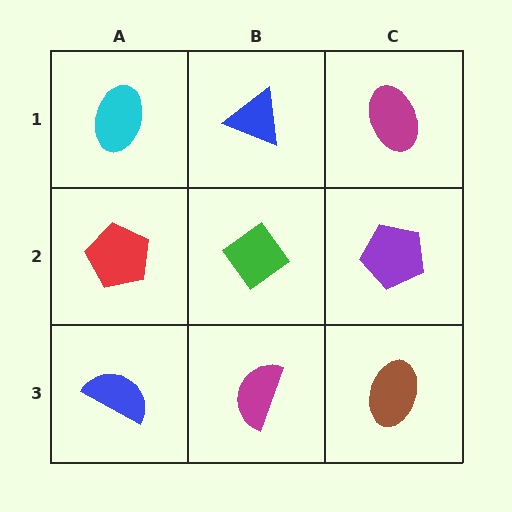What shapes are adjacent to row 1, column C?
A purple pentagon (row 2, column C), a blue triangle (row 1, column B).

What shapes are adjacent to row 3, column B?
A green diamond (row 2, column B), a blue semicircle (row 3, column A), a brown ellipse (row 3, column C).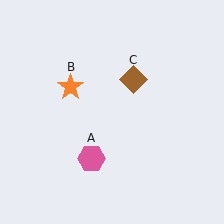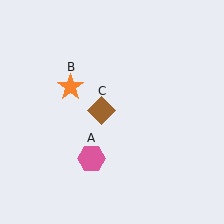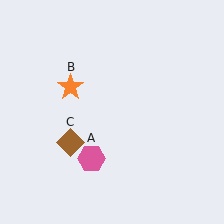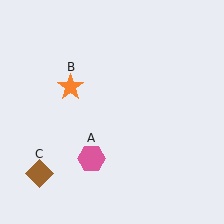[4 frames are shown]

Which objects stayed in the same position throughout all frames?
Pink hexagon (object A) and orange star (object B) remained stationary.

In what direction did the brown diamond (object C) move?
The brown diamond (object C) moved down and to the left.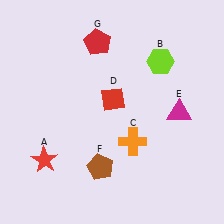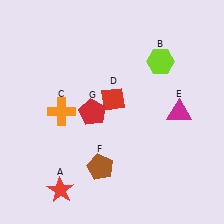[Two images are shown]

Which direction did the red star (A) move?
The red star (A) moved down.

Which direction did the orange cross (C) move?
The orange cross (C) moved left.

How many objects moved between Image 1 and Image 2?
3 objects moved between the two images.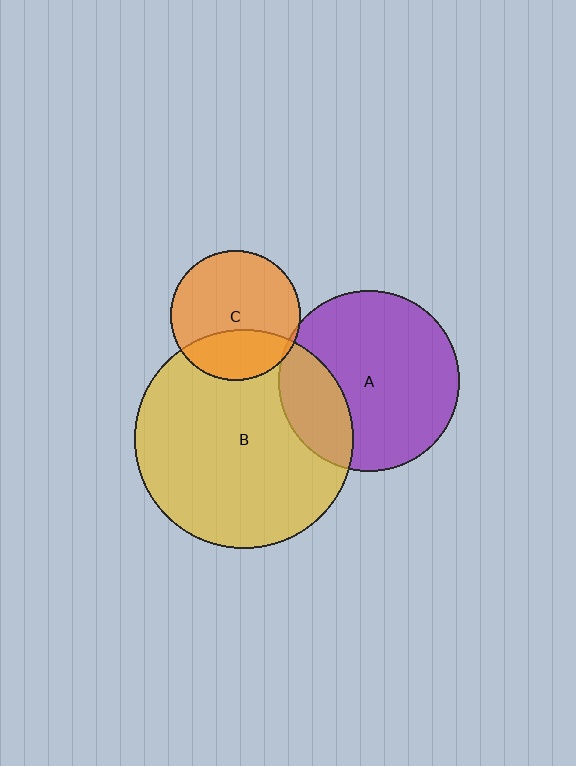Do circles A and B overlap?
Yes.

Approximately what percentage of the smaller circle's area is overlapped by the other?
Approximately 25%.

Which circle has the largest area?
Circle B (yellow).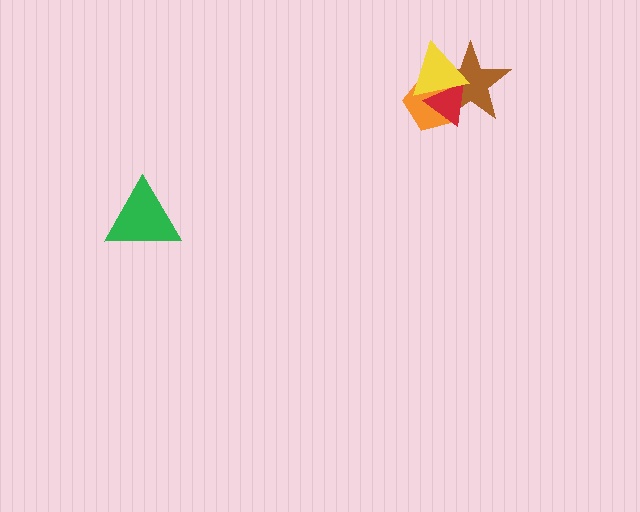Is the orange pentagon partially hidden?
Yes, it is partially covered by another shape.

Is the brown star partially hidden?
Yes, it is partially covered by another shape.